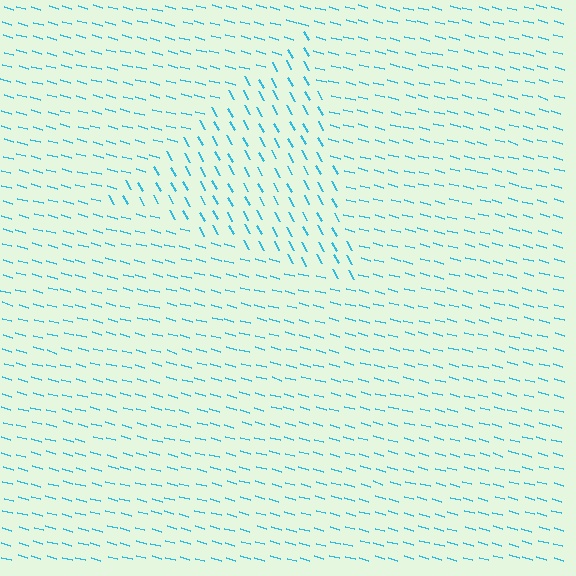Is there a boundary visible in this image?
Yes, there is a texture boundary formed by a change in line orientation.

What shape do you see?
I see a triangle.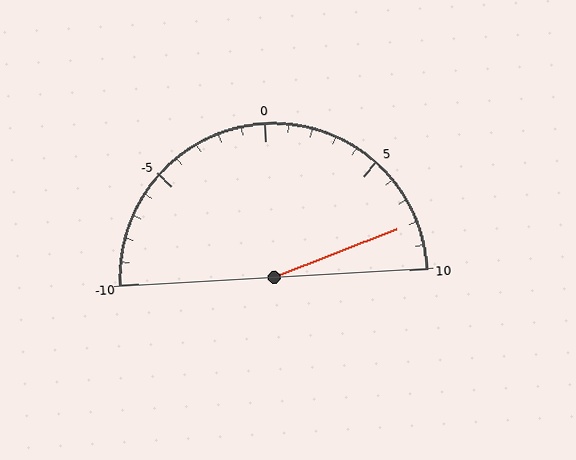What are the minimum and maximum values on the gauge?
The gauge ranges from -10 to 10.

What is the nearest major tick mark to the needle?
The nearest major tick mark is 10.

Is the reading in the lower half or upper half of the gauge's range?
The reading is in the upper half of the range (-10 to 10).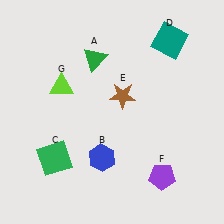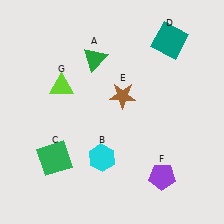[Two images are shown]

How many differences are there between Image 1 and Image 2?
There is 1 difference between the two images.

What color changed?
The hexagon (B) changed from blue in Image 1 to cyan in Image 2.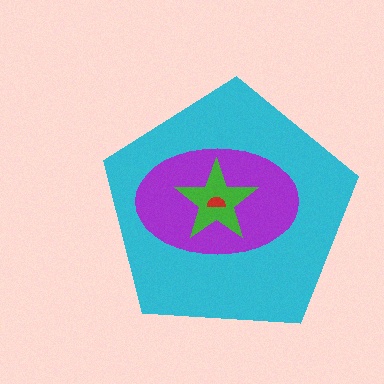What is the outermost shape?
The cyan pentagon.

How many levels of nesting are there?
4.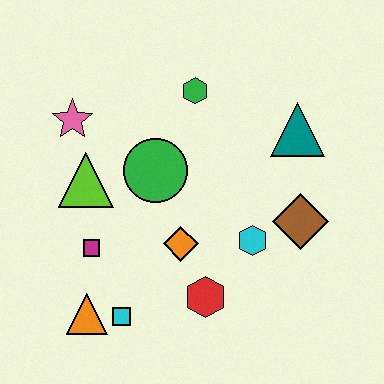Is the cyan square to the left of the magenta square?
No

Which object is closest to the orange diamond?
The red hexagon is closest to the orange diamond.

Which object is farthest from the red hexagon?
The pink star is farthest from the red hexagon.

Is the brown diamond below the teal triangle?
Yes